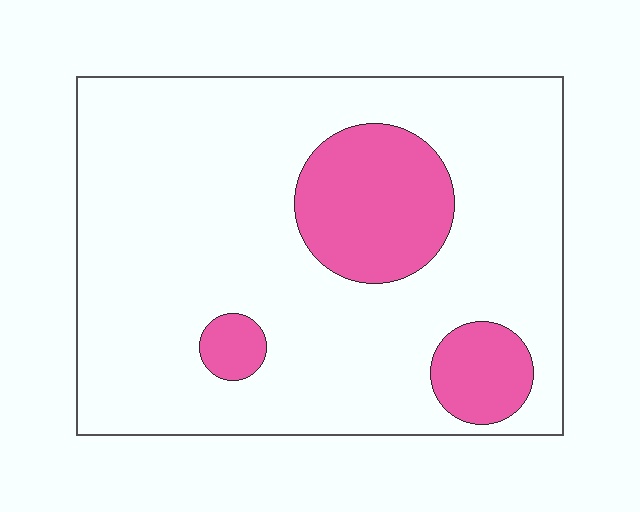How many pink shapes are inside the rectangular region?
3.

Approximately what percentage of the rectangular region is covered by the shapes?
Approximately 20%.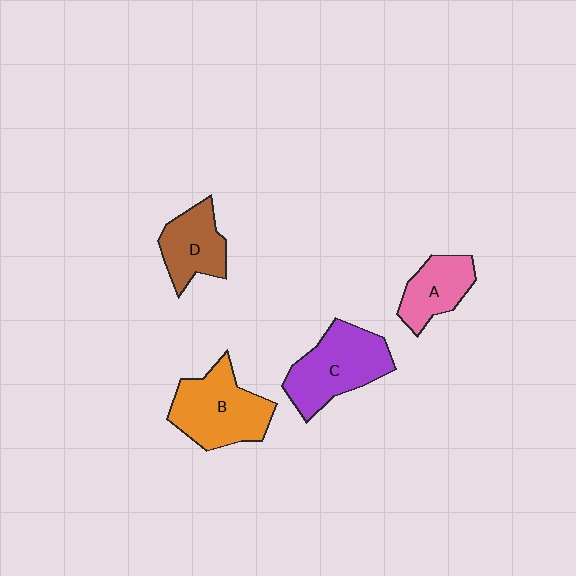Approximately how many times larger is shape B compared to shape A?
Approximately 1.6 times.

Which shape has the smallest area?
Shape A (pink).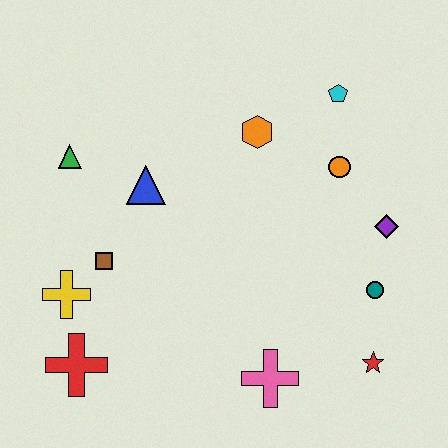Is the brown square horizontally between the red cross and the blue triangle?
Yes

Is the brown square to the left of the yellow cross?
No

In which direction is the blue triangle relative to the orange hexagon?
The blue triangle is to the left of the orange hexagon.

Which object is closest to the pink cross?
The red star is closest to the pink cross.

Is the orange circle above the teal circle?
Yes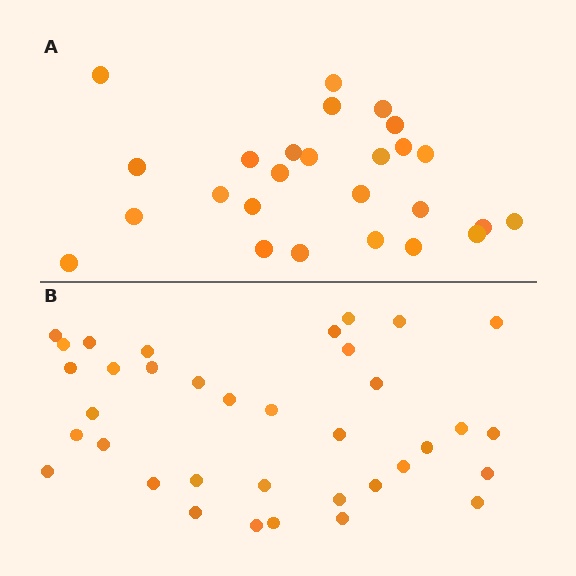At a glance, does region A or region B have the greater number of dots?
Region B (the bottom region) has more dots.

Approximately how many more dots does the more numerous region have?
Region B has roughly 10 or so more dots than region A.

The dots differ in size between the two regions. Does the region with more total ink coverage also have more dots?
No. Region A has more total ink coverage because its dots are larger, but region B actually contains more individual dots. Total area can be misleading — the number of items is what matters here.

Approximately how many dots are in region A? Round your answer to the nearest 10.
About 30 dots. (The exact count is 26, which rounds to 30.)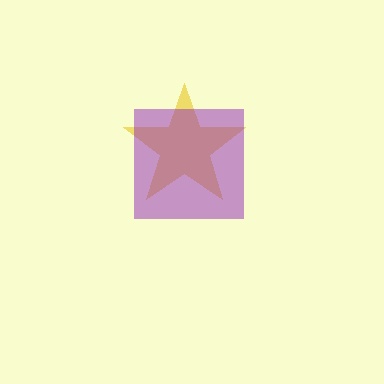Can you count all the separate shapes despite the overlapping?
Yes, there are 2 separate shapes.